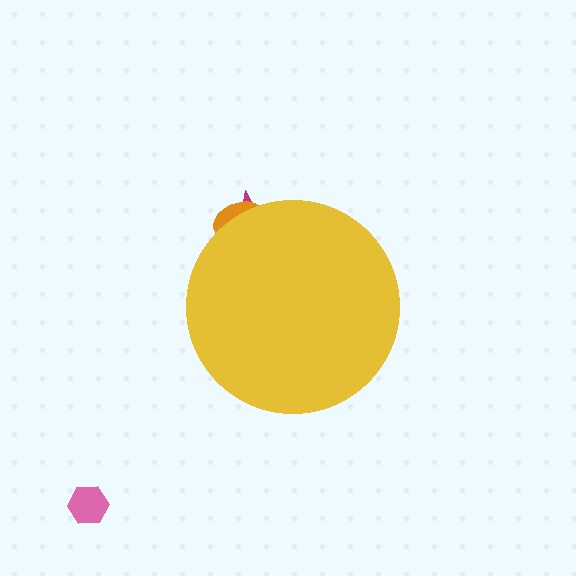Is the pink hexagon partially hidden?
No, the pink hexagon is fully visible.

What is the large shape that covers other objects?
A yellow circle.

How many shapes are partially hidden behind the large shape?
2 shapes are partially hidden.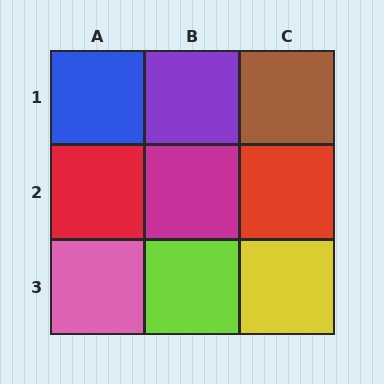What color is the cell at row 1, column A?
Blue.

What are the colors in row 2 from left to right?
Red, magenta, red.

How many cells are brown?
1 cell is brown.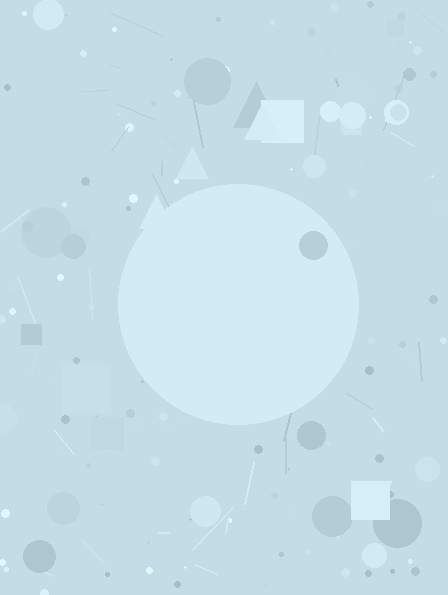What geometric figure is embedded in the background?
A circle is embedded in the background.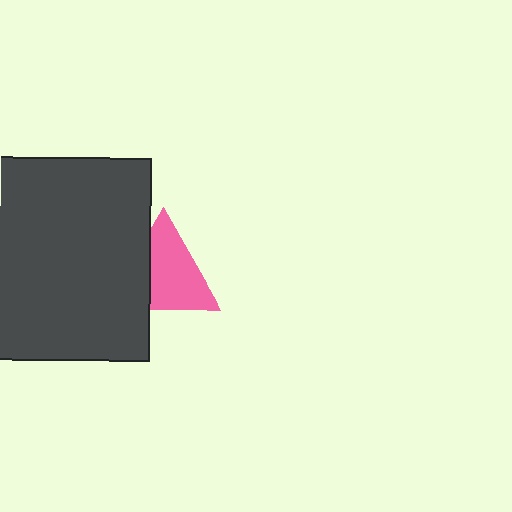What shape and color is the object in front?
The object in front is a dark gray square.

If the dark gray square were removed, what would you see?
You would see the complete pink triangle.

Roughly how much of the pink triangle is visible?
Most of it is visible (roughly 68%).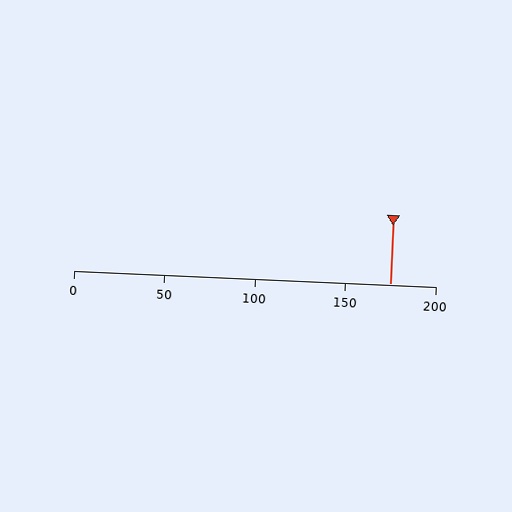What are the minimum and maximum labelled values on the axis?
The axis runs from 0 to 200.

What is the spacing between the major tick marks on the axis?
The major ticks are spaced 50 apart.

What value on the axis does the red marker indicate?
The marker indicates approximately 175.